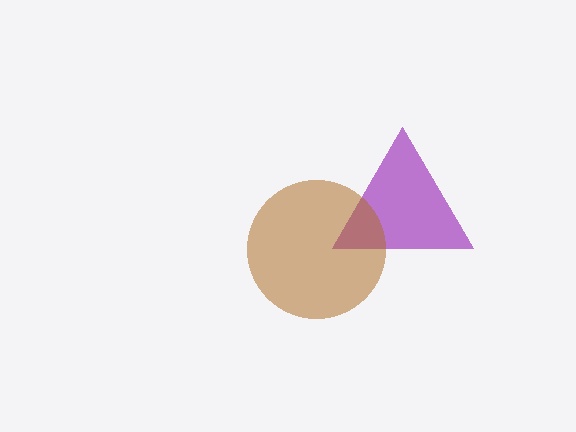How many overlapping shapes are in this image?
There are 2 overlapping shapes in the image.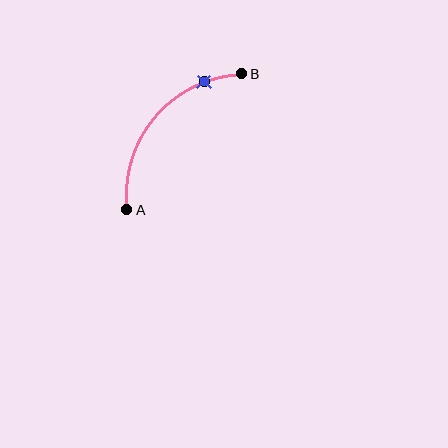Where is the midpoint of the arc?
The arc midpoint is the point on the curve farthest from the straight line joining A and B. It sits above and to the left of that line.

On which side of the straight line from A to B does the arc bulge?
The arc bulges above and to the left of the straight line connecting A and B.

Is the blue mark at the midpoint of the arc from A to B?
No. The blue mark lies on the arc but is closer to endpoint B. The arc midpoint would be at the point on the curve equidistant along the arc from both A and B.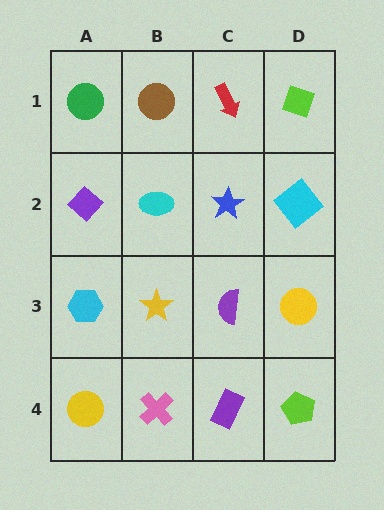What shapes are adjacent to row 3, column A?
A purple diamond (row 2, column A), a yellow circle (row 4, column A), a yellow star (row 3, column B).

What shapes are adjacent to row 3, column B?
A cyan ellipse (row 2, column B), a pink cross (row 4, column B), a cyan hexagon (row 3, column A), a purple semicircle (row 3, column C).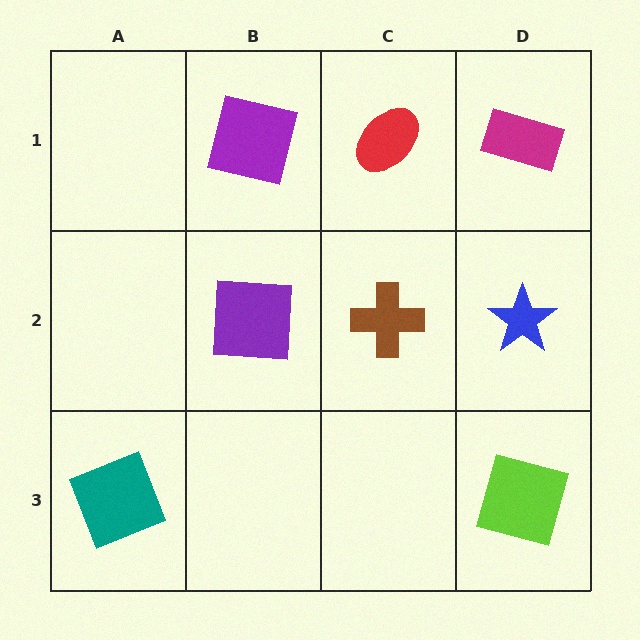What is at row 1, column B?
A purple square.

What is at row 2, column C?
A brown cross.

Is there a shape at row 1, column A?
No, that cell is empty.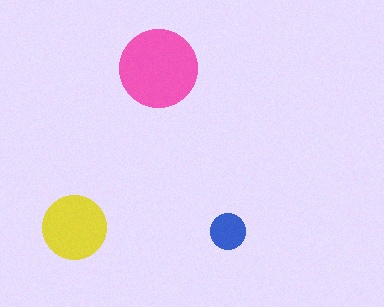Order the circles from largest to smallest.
the pink one, the yellow one, the blue one.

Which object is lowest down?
The blue circle is bottommost.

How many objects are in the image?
There are 3 objects in the image.